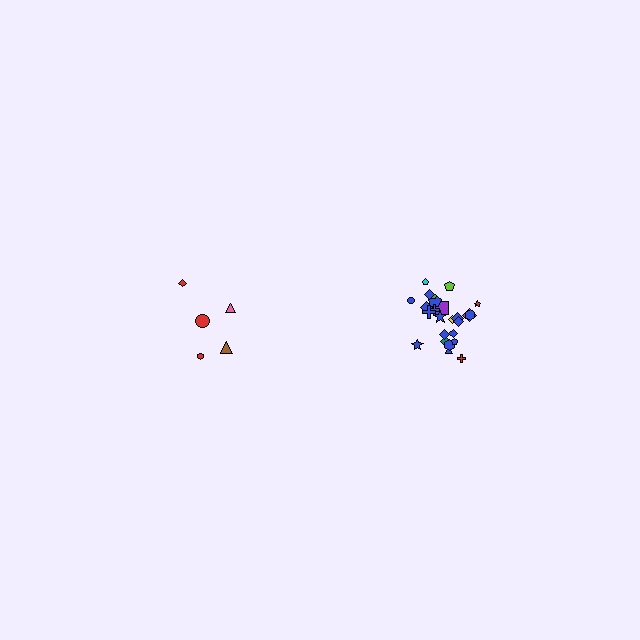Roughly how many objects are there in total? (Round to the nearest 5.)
Roughly 30 objects in total.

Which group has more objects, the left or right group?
The right group.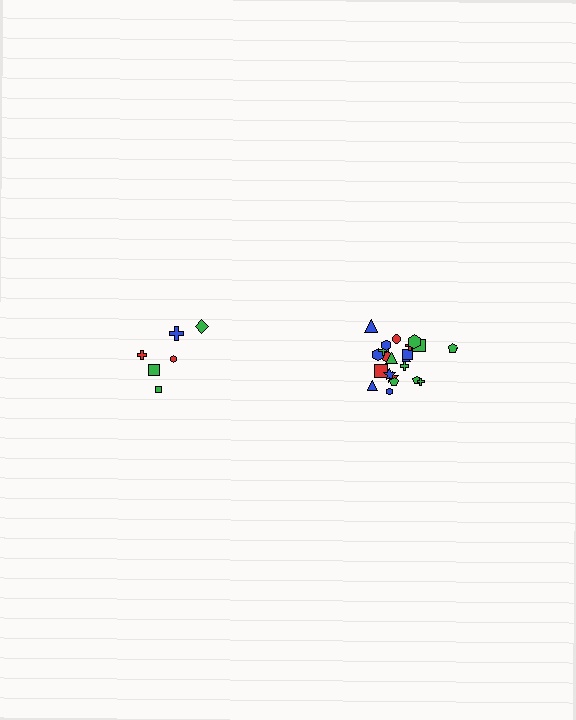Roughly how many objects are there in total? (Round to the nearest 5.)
Roughly 30 objects in total.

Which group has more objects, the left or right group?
The right group.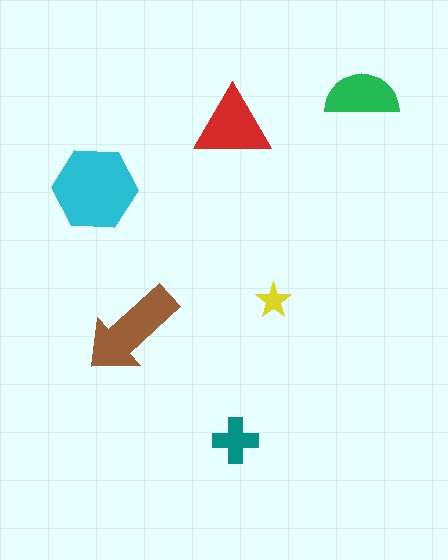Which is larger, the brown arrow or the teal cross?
The brown arrow.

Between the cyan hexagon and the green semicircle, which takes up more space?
The cyan hexagon.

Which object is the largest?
The cyan hexagon.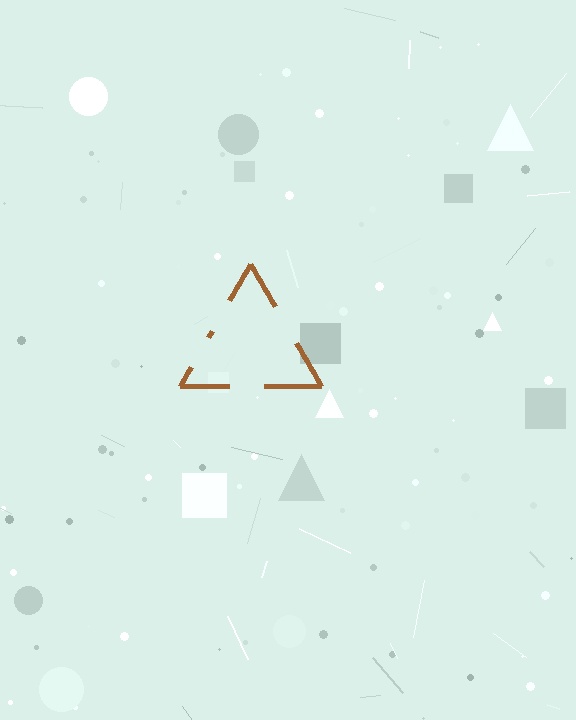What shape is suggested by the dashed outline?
The dashed outline suggests a triangle.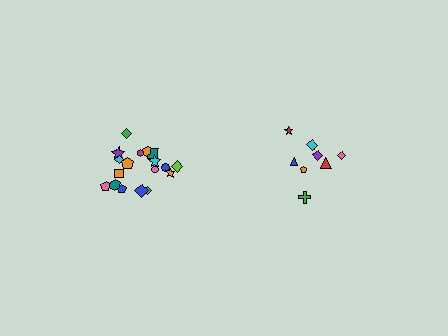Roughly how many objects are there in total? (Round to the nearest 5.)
Roughly 25 objects in total.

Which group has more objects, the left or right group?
The left group.